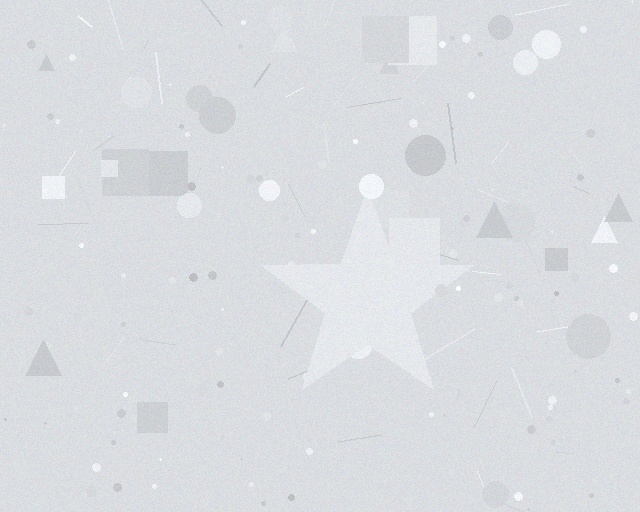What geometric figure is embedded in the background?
A star is embedded in the background.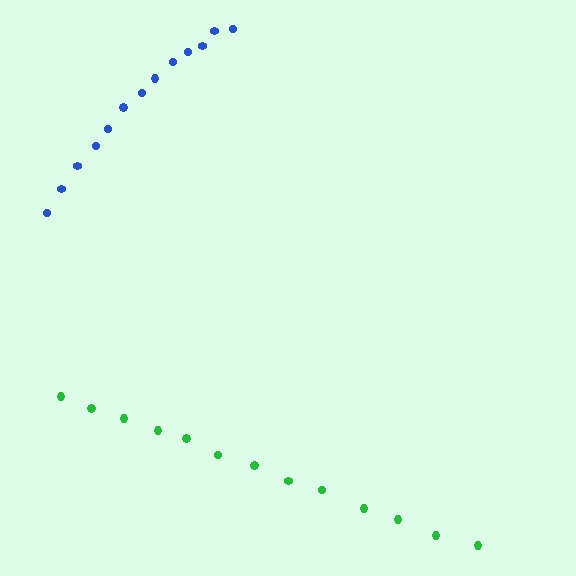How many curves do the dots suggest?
There are 2 distinct paths.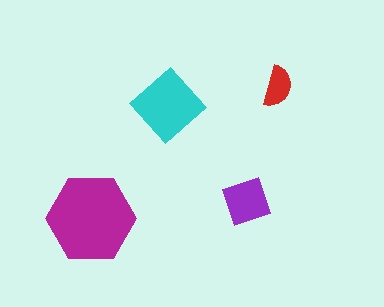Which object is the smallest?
The red semicircle.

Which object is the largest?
The magenta hexagon.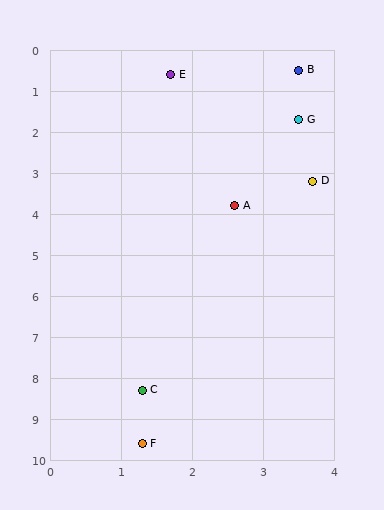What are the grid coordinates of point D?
Point D is at approximately (3.7, 3.2).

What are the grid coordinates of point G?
Point G is at approximately (3.5, 1.7).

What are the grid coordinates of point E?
Point E is at approximately (1.7, 0.6).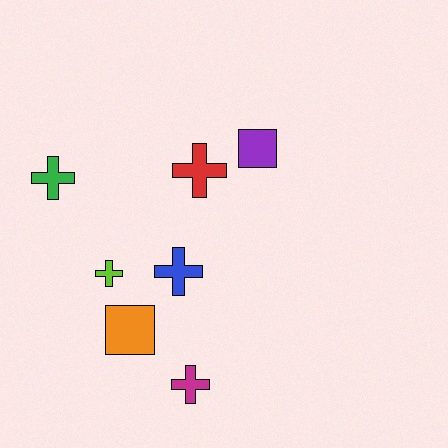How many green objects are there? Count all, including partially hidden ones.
There is 1 green object.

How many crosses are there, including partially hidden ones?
There are 5 crosses.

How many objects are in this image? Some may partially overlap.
There are 7 objects.